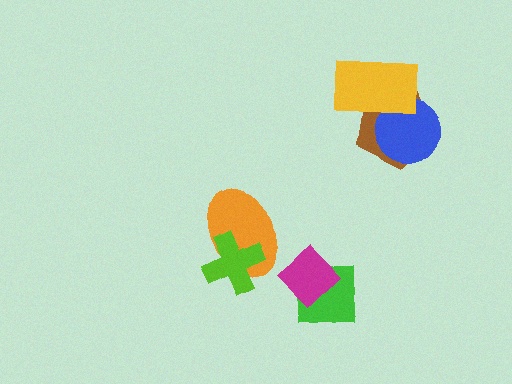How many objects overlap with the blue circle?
2 objects overlap with the blue circle.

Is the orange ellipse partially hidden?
Yes, it is partially covered by another shape.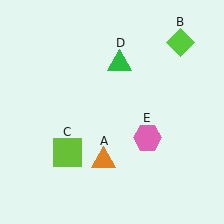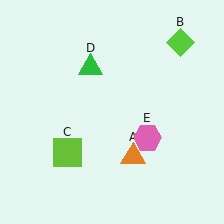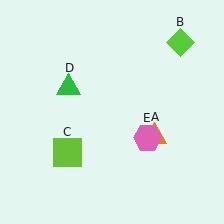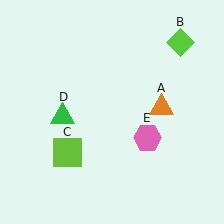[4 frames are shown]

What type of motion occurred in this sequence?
The orange triangle (object A), green triangle (object D) rotated counterclockwise around the center of the scene.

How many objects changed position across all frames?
2 objects changed position: orange triangle (object A), green triangle (object D).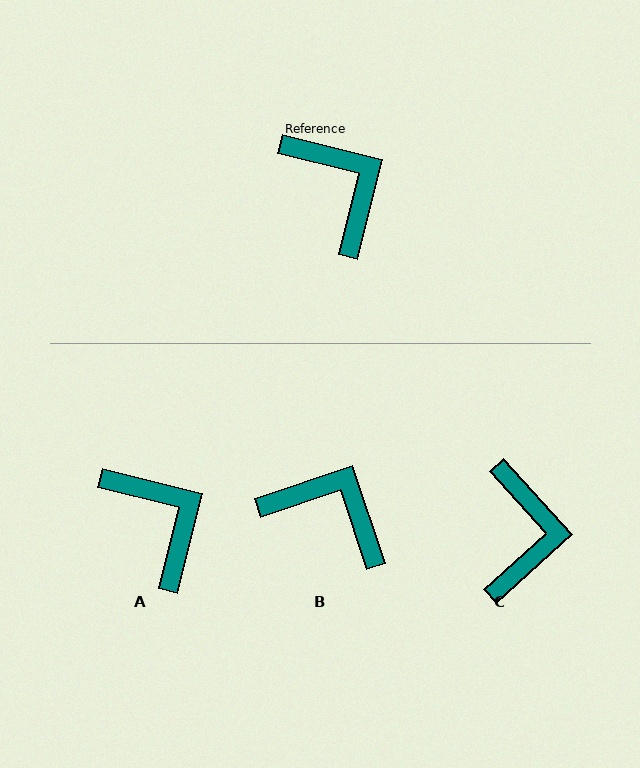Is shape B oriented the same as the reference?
No, it is off by about 33 degrees.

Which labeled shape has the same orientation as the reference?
A.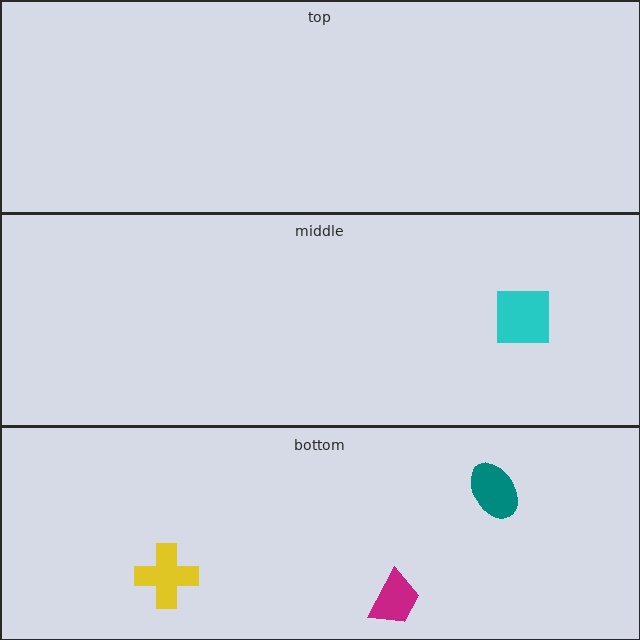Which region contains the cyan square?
The middle region.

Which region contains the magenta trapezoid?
The bottom region.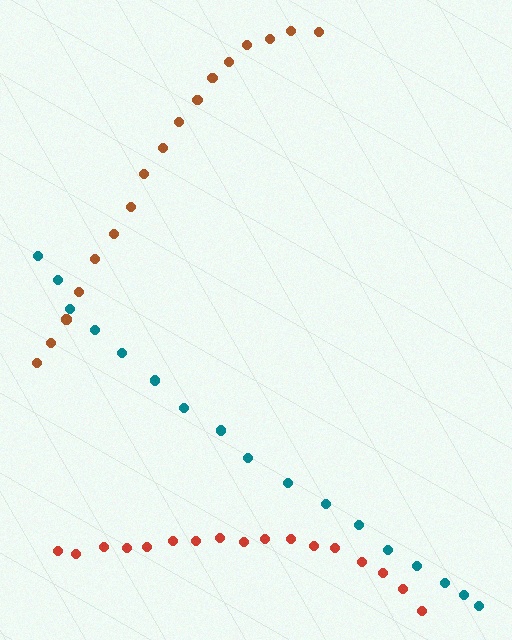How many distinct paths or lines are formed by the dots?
There are 3 distinct paths.